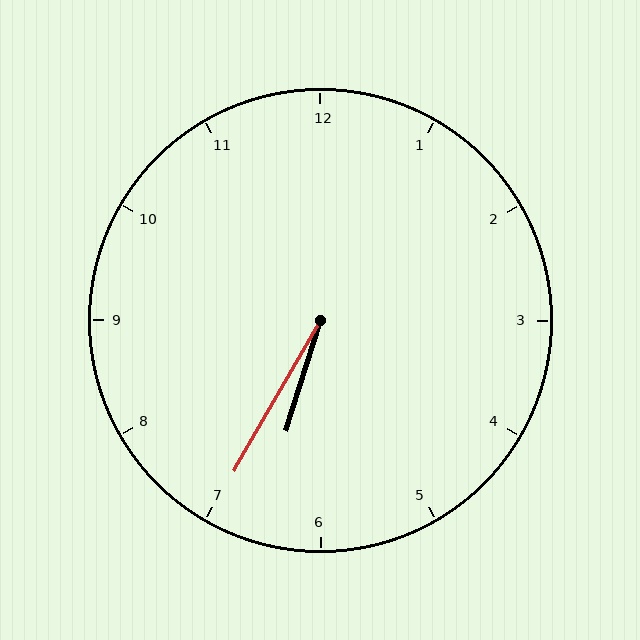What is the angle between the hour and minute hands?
Approximately 12 degrees.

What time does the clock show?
6:35.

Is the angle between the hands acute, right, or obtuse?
It is acute.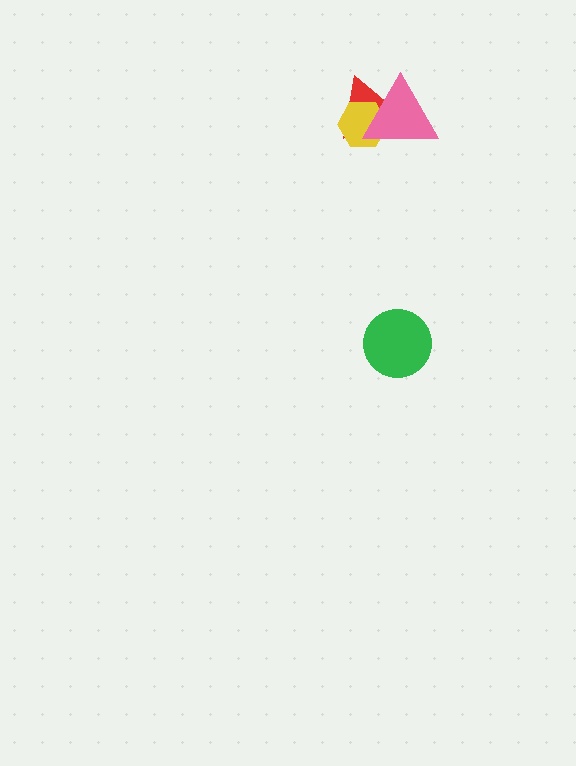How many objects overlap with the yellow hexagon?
2 objects overlap with the yellow hexagon.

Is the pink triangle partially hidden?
No, no other shape covers it.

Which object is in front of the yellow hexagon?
The pink triangle is in front of the yellow hexagon.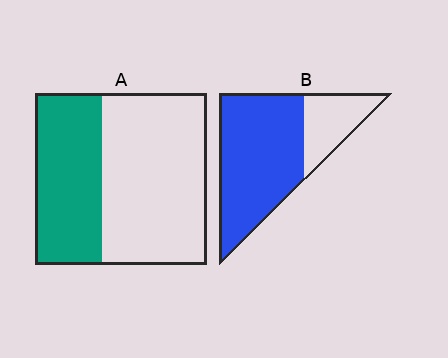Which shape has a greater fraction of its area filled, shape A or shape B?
Shape B.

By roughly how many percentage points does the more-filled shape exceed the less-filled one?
By roughly 35 percentage points (B over A).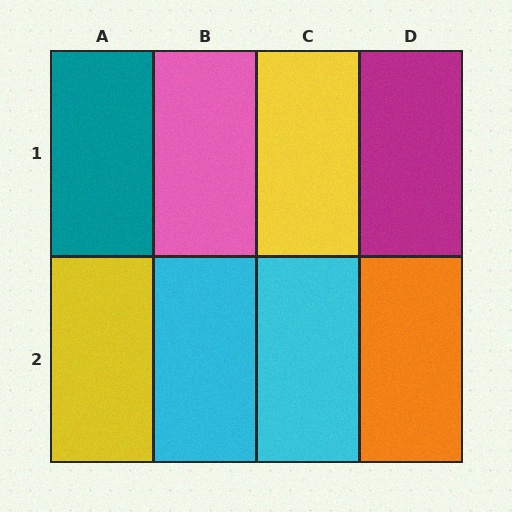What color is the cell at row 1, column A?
Teal.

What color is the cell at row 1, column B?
Pink.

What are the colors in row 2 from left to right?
Yellow, cyan, cyan, orange.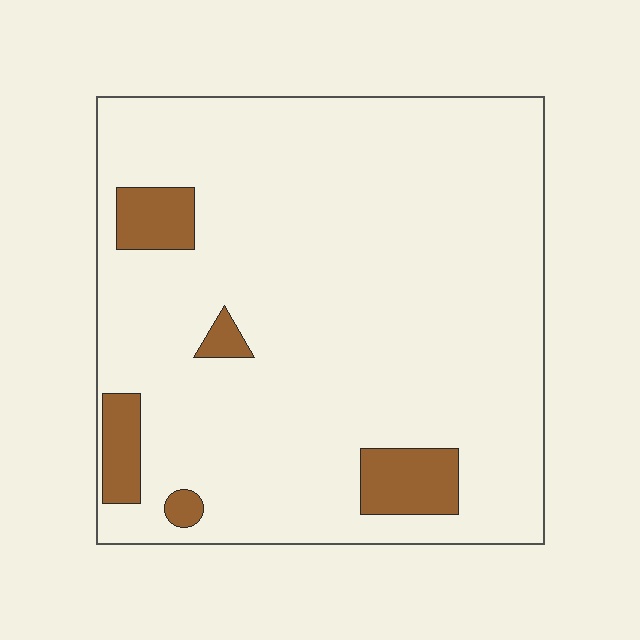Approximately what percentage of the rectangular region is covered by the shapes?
Approximately 10%.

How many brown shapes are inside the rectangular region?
5.